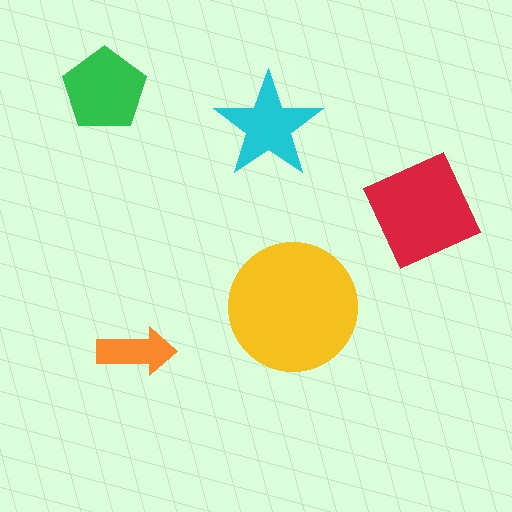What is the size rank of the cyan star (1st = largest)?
4th.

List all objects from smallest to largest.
The orange arrow, the cyan star, the green pentagon, the red diamond, the yellow circle.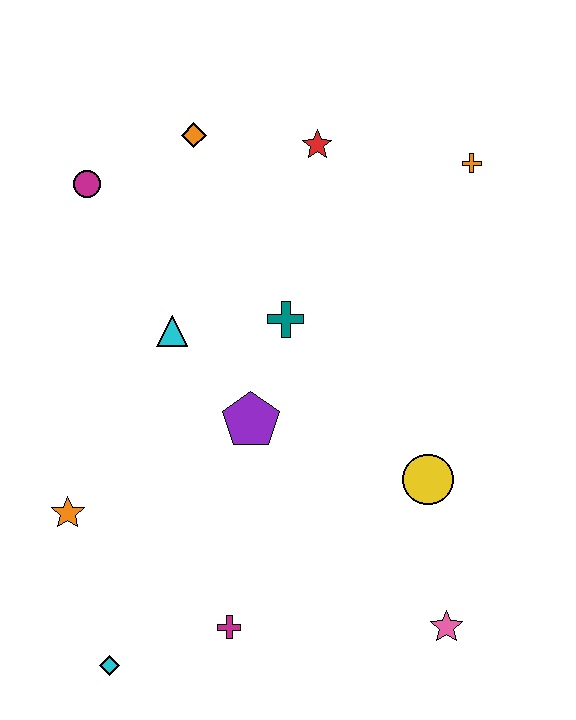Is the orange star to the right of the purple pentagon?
No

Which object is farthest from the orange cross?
The cyan diamond is farthest from the orange cross.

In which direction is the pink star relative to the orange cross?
The pink star is below the orange cross.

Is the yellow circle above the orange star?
Yes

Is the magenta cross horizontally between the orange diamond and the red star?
Yes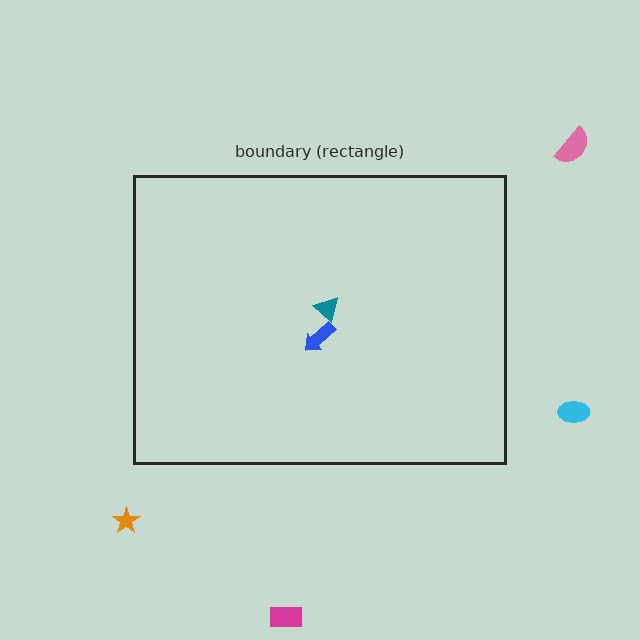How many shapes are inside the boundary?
2 inside, 4 outside.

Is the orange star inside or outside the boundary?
Outside.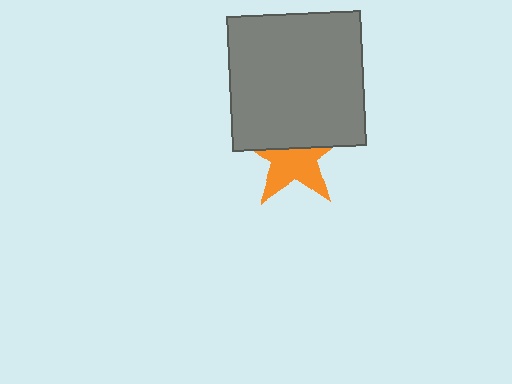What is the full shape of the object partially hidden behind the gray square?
The partially hidden object is an orange star.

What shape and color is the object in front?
The object in front is a gray square.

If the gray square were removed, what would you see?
You would see the complete orange star.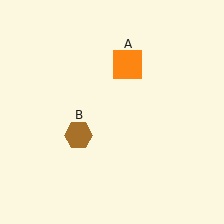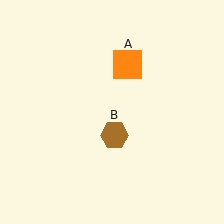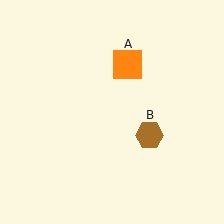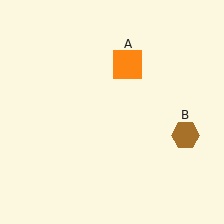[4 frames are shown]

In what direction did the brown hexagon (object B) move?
The brown hexagon (object B) moved right.